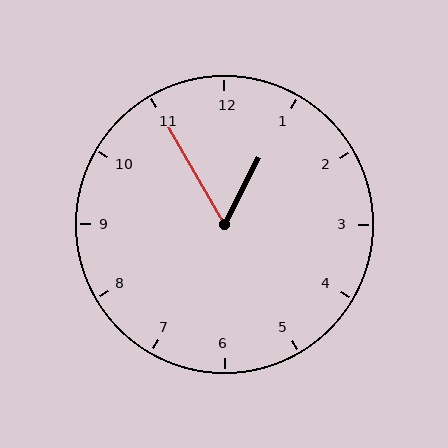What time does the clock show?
12:55.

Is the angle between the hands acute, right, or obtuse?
It is acute.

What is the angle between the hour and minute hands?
Approximately 58 degrees.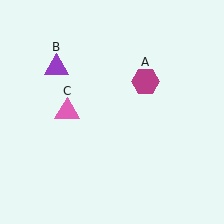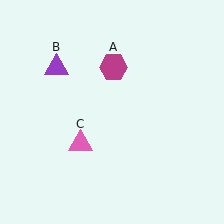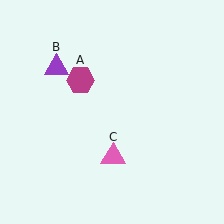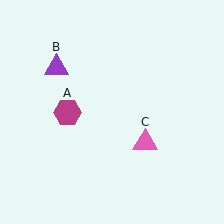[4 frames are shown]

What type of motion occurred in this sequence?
The magenta hexagon (object A), pink triangle (object C) rotated counterclockwise around the center of the scene.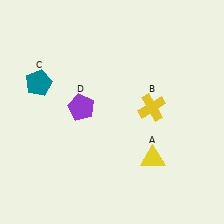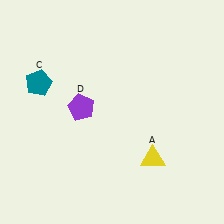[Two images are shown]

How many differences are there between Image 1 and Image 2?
There is 1 difference between the two images.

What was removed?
The yellow cross (B) was removed in Image 2.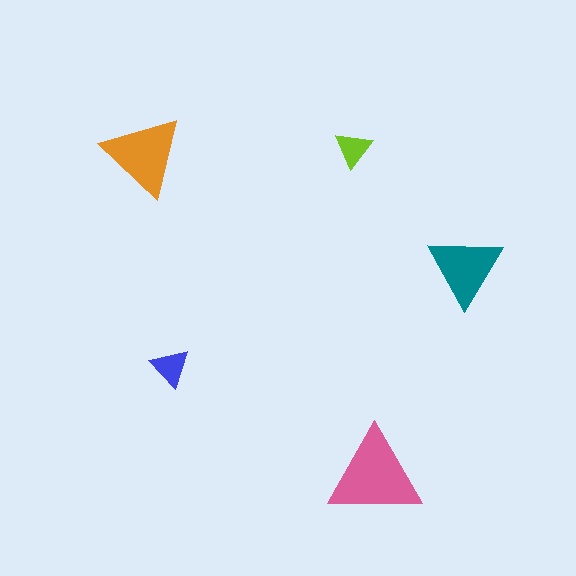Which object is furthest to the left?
The orange triangle is leftmost.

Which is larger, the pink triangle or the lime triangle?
The pink one.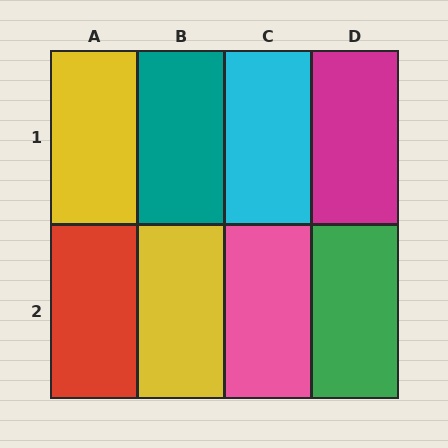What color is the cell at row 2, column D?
Green.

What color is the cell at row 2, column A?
Red.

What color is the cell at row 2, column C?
Pink.